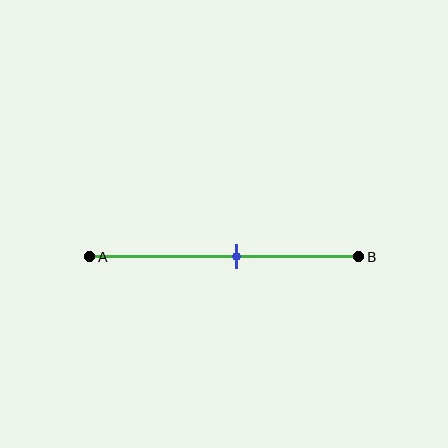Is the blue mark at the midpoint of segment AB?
No, the mark is at about 55% from A, not at the 50% midpoint.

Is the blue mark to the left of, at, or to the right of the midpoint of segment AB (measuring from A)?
The blue mark is to the right of the midpoint of segment AB.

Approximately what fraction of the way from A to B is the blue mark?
The blue mark is approximately 55% of the way from A to B.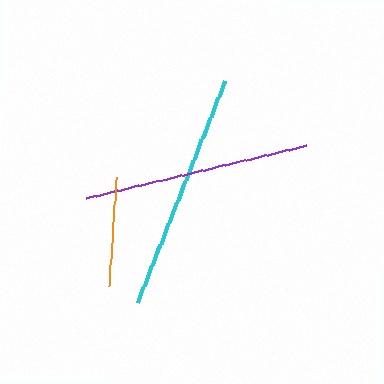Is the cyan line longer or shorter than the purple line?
The cyan line is longer than the purple line.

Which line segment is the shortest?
The orange line is the shortest at approximately 110 pixels.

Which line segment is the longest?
The cyan line is the longest at approximately 238 pixels.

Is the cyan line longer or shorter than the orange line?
The cyan line is longer than the orange line.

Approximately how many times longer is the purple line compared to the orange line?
The purple line is approximately 2.1 times the length of the orange line.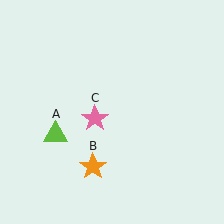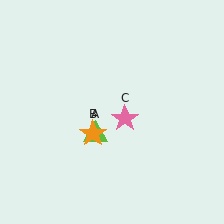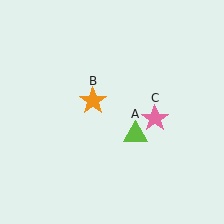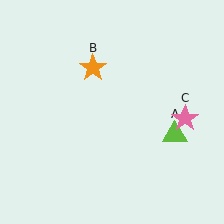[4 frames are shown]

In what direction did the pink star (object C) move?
The pink star (object C) moved right.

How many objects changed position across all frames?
3 objects changed position: lime triangle (object A), orange star (object B), pink star (object C).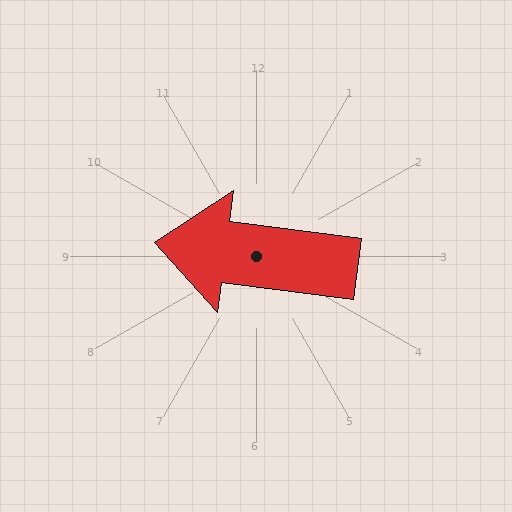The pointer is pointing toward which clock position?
Roughly 9 o'clock.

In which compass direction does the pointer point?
West.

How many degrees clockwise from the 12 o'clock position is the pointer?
Approximately 277 degrees.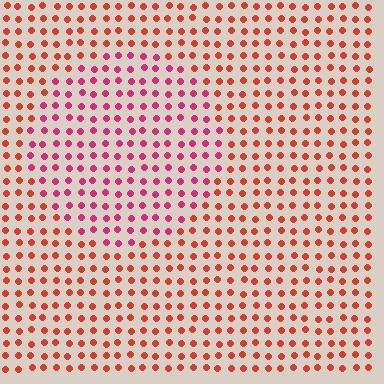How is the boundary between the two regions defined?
The boundary is defined purely by a slight shift in hue (about 34 degrees). Spacing, size, and orientation are identical on both sides.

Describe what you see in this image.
The image is filled with small red elements in a uniform arrangement. A circle-shaped region is visible where the elements are tinted to a slightly different hue, forming a subtle color boundary.